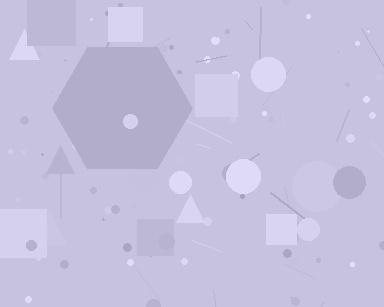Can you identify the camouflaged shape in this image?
The camouflaged shape is a hexagon.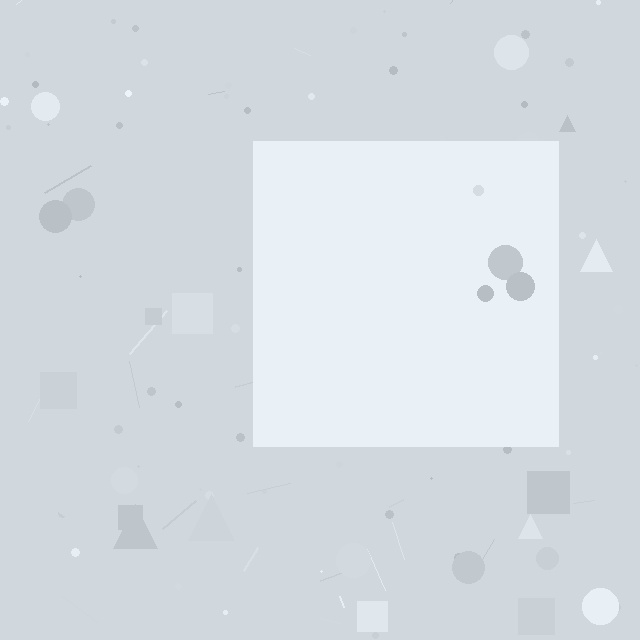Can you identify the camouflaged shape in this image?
The camouflaged shape is a square.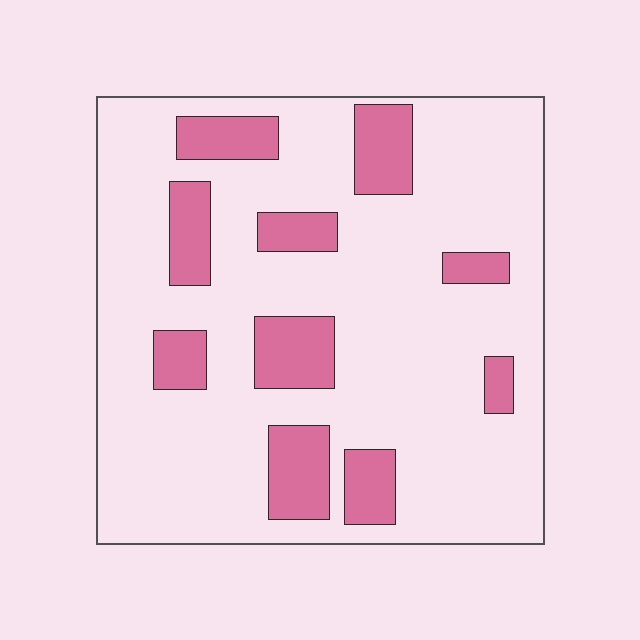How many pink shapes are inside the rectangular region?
10.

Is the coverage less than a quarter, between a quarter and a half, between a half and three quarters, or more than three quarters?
Less than a quarter.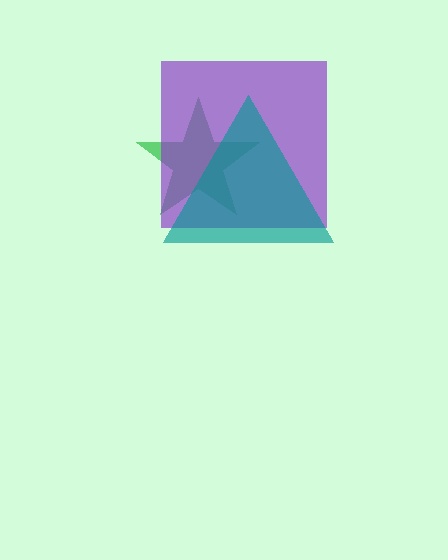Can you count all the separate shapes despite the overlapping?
Yes, there are 3 separate shapes.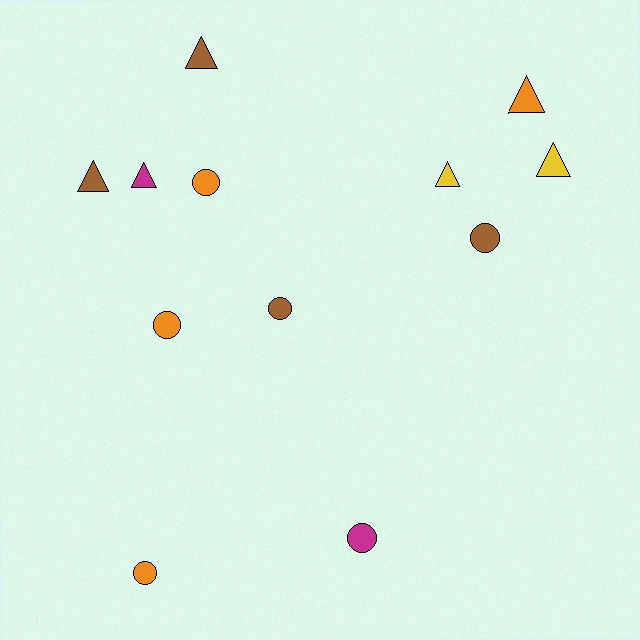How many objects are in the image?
There are 12 objects.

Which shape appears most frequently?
Triangle, with 6 objects.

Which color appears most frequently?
Orange, with 4 objects.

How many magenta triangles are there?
There is 1 magenta triangle.